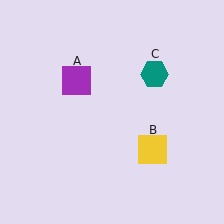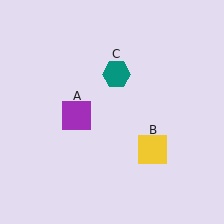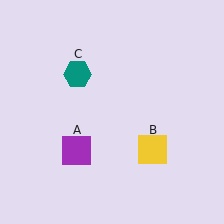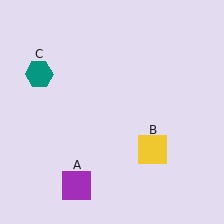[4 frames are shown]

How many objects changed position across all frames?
2 objects changed position: purple square (object A), teal hexagon (object C).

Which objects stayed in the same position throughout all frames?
Yellow square (object B) remained stationary.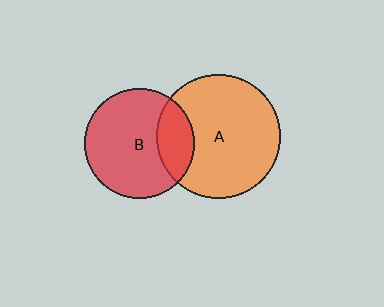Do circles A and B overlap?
Yes.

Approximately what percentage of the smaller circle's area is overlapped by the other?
Approximately 25%.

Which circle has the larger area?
Circle A (orange).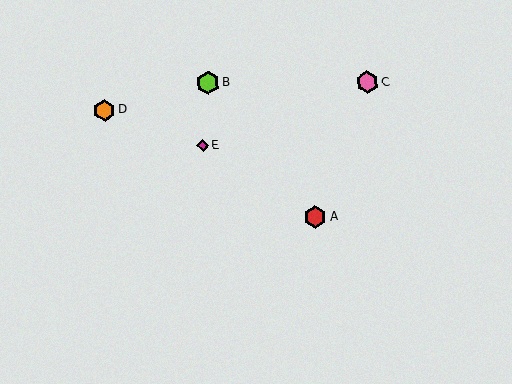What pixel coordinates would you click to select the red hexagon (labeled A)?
Click at (315, 217) to select the red hexagon A.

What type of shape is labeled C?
Shape C is a pink hexagon.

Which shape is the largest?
The red hexagon (labeled A) is the largest.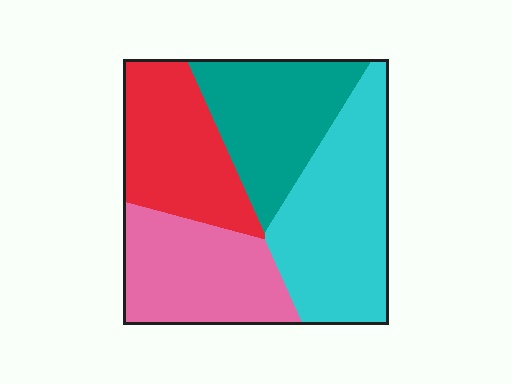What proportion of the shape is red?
Red takes up less than a quarter of the shape.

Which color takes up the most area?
Cyan, at roughly 30%.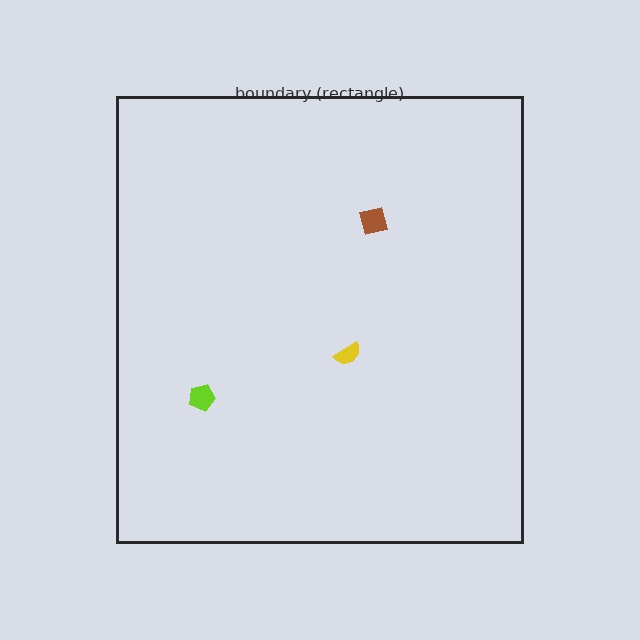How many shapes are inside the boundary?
3 inside, 0 outside.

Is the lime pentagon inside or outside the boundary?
Inside.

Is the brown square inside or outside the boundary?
Inside.